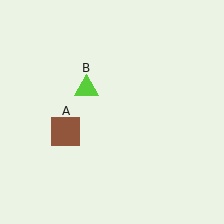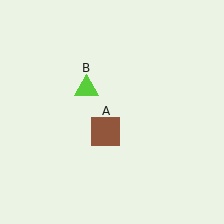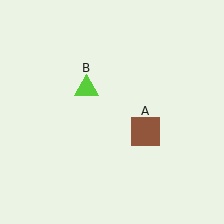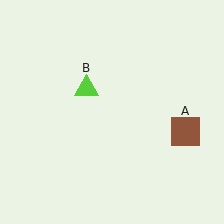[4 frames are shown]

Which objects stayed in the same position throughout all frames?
Lime triangle (object B) remained stationary.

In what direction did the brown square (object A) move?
The brown square (object A) moved right.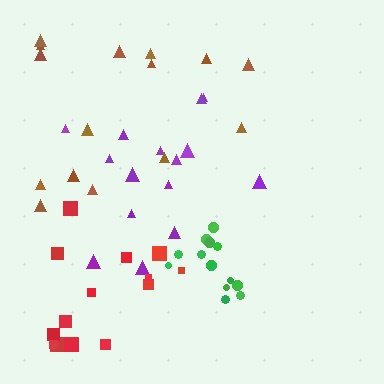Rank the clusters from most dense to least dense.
green, purple, red, brown.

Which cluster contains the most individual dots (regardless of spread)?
Brown (16).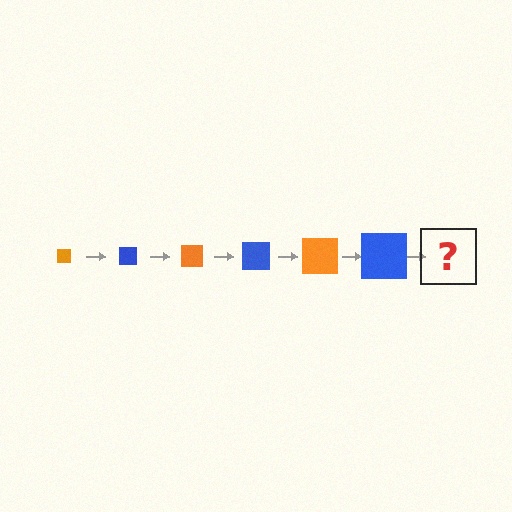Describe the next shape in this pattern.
It should be an orange square, larger than the previous one.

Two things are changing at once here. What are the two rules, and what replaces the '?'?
The two rules are that the square grows larger each step and the color cycles through orange and blue. The '?' should be an orange square, larger than the previous one.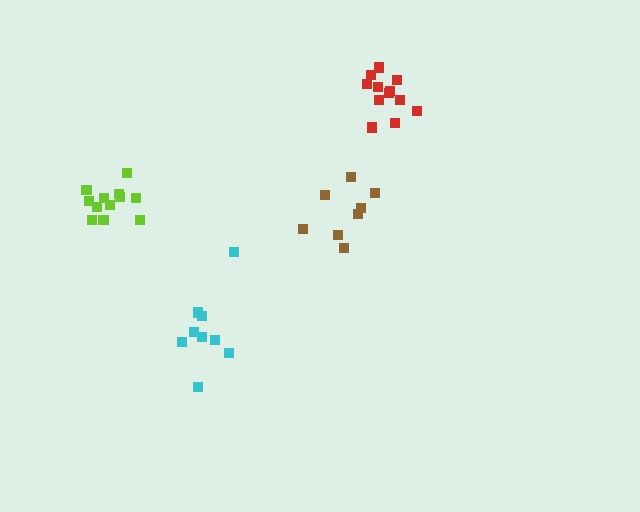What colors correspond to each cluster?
The clusters are colored: lime, cyan, red, brown.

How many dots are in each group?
Group 1: 12 dots, Group 2: 9 dots, Group 3: 12 dots, Group 4: 8 dots (41 total).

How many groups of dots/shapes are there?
There are 4 groups.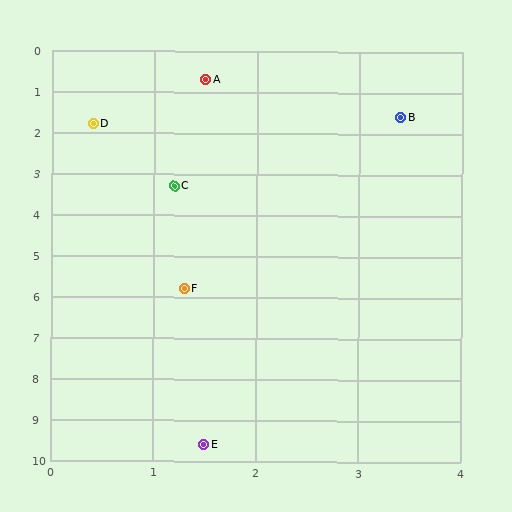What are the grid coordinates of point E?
Point E is at approximately (1.5, 9.6).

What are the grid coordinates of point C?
Point C is at approximately (1.2, 3.3).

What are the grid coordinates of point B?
Point B is at approximately (3.4, 1.6).